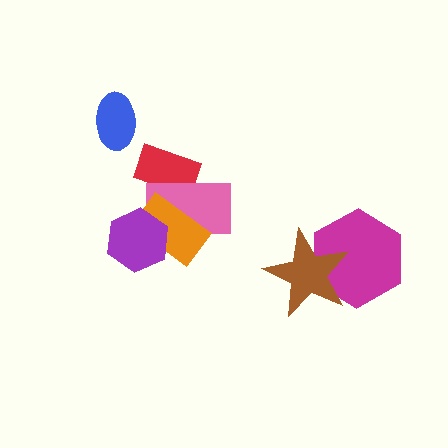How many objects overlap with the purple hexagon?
2 objects overlap with the purple hexagon.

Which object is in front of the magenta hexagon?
The brown star is in front of the magenta hexagon.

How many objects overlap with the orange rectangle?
2 objects overlap with the orange rectangle.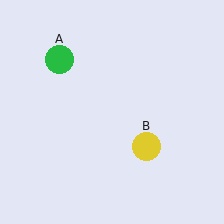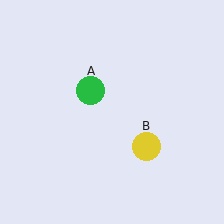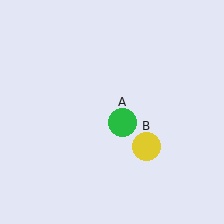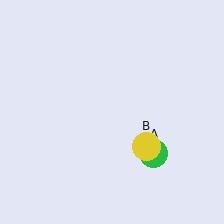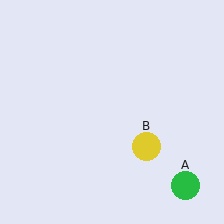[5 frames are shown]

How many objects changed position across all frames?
1 object changed position: green circle (object A).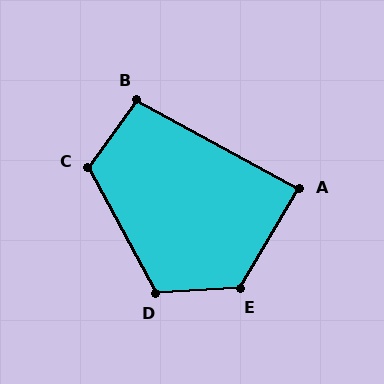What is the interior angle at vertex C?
Approximately 115 degrees (obtuse).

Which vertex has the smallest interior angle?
A, at approximately 88 degrees.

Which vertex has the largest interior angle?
E, at approximately 124 degrees.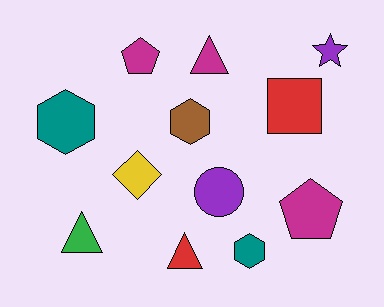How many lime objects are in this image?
There are no lime objects.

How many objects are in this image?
There are 12 objects.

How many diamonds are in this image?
There is 1 diamond.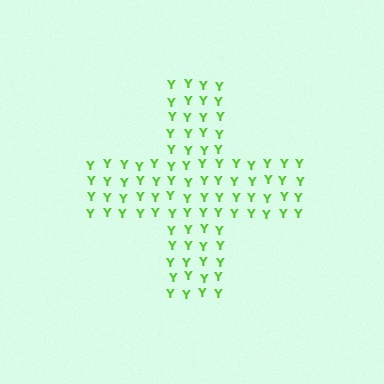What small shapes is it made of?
It is made of small letter Y's.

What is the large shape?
The large shape is a cross.